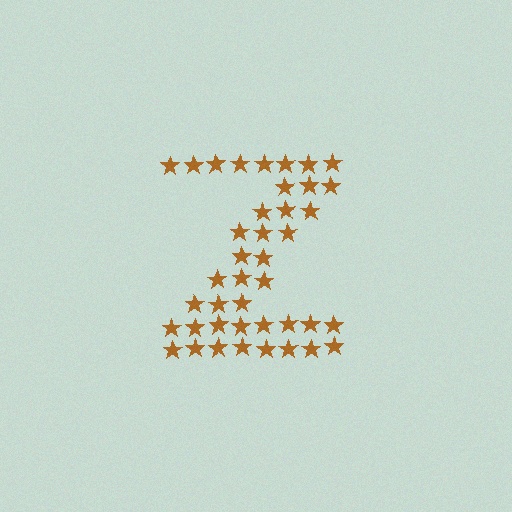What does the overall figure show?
The overall figure shows the letter Z.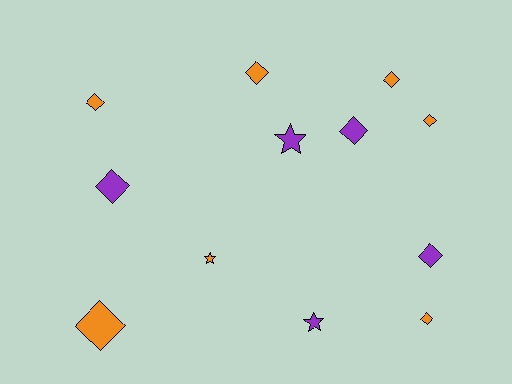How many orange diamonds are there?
There are 6 orange diamonds.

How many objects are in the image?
There are 12 objects.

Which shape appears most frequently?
Diamond, with 9 objects.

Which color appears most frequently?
Orange, with 7 objects.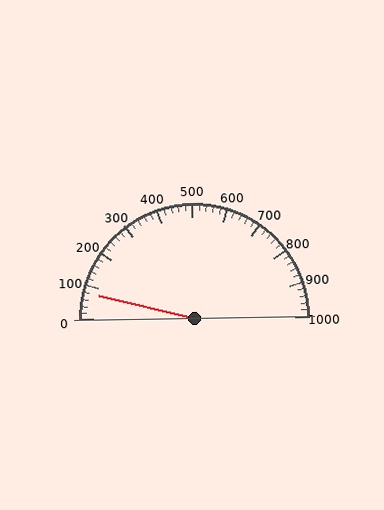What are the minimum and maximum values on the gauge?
The gauge ranges from 0 to 1000.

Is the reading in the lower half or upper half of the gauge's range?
The reading is in the lower half of the range (0 to 1000).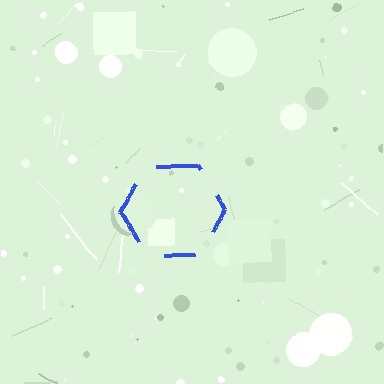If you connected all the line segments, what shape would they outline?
They would outline a hexagon.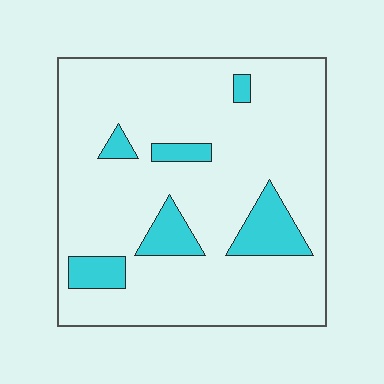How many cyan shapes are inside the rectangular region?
6.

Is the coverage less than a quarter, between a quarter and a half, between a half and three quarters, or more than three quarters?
Less than a quarter.